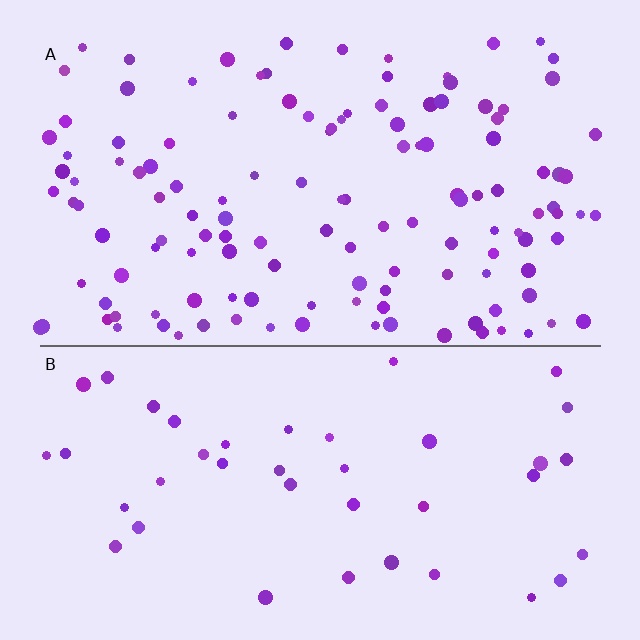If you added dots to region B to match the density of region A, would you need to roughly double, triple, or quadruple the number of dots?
Approximately triple.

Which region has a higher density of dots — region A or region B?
A (the top).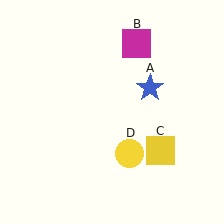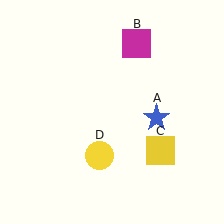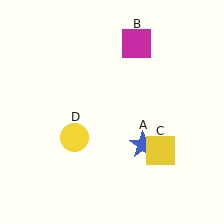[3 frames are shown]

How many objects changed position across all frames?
2 objects changed position: blue star (object A), yellow circle (object D).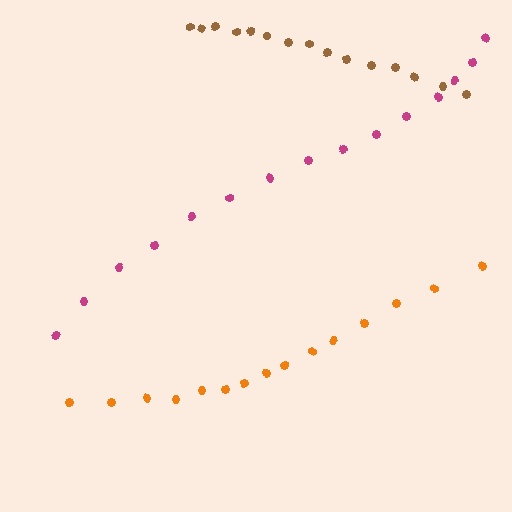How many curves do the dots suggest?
There are 3 distinct paths.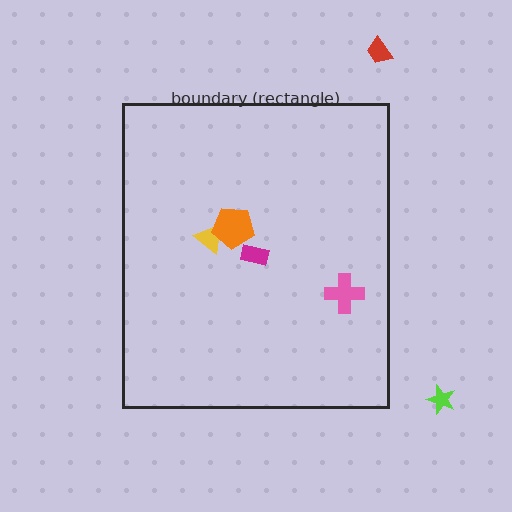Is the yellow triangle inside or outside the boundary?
Inside.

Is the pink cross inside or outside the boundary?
Inside.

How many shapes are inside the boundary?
4 inside, 2 outside.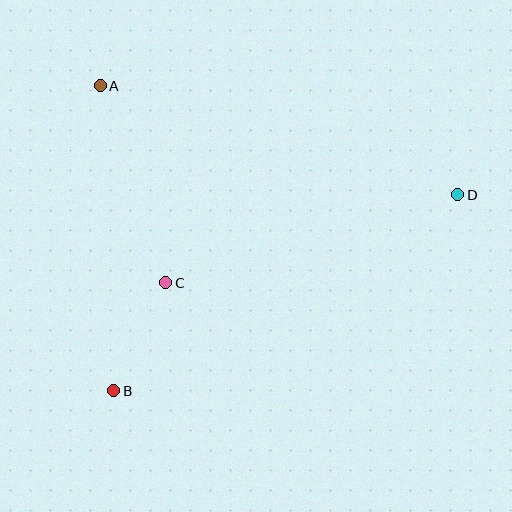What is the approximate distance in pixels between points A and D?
The distance between A and D is approximately 374 pixels.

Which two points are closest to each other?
Points B and C are closest to each other.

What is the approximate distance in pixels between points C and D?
The distance between C and D is approximately 305 pixels.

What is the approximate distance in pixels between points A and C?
The distance between A and C is approximately 208 pixels.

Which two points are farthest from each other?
Points B and D are farthest from each other.